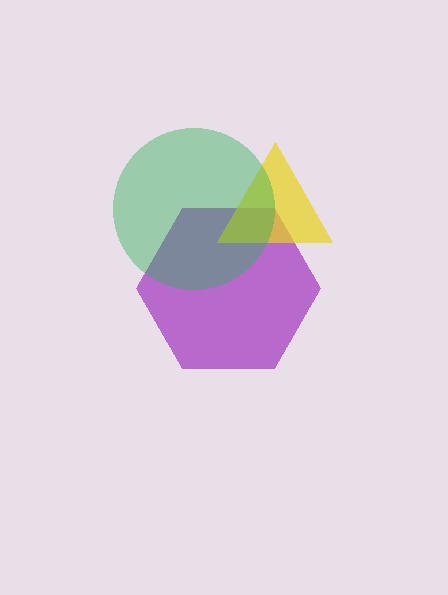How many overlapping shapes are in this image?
There are 3 overlapping shapes in the image.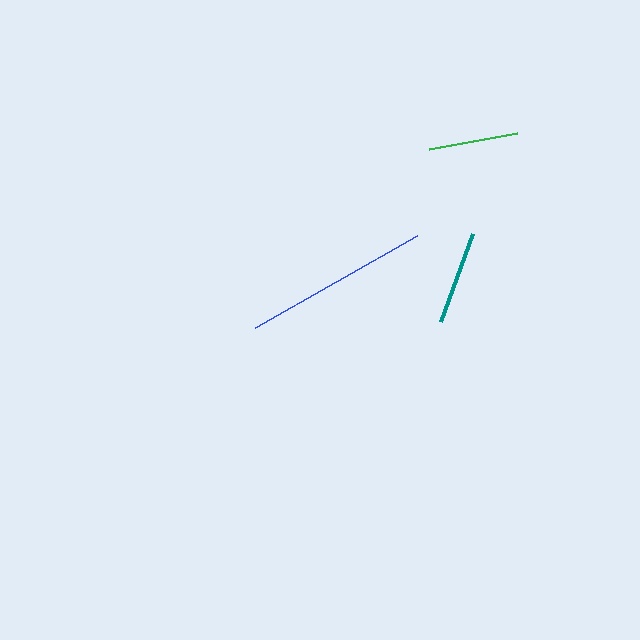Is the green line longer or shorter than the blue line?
The blue line is longer than the green line.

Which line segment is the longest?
The blue line is the longest at approximately 186 pixels.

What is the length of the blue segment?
The blue segment is approximately 186 pixels long.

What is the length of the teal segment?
The teal segment is approximately 94 pixels long.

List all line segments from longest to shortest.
From longest to shortest: blue, teal, green.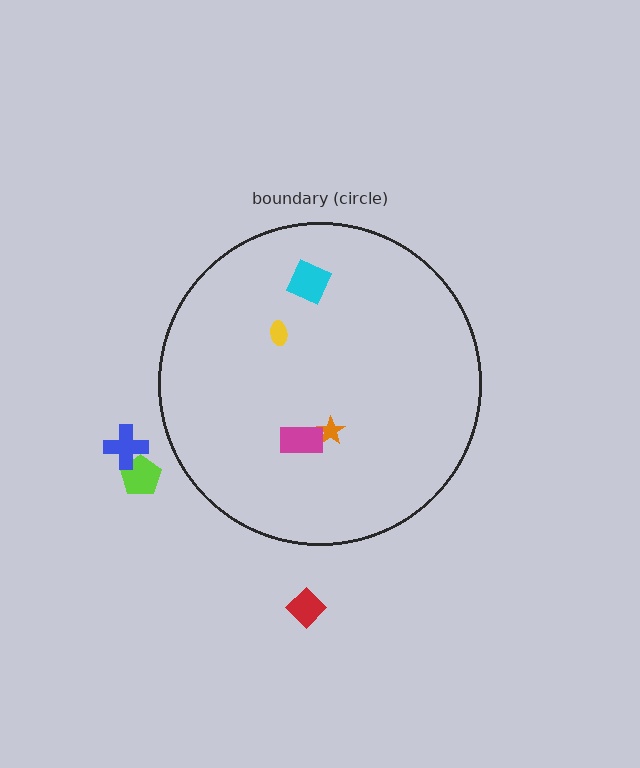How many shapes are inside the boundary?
4 inside, 3 outside.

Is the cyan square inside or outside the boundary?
Inside.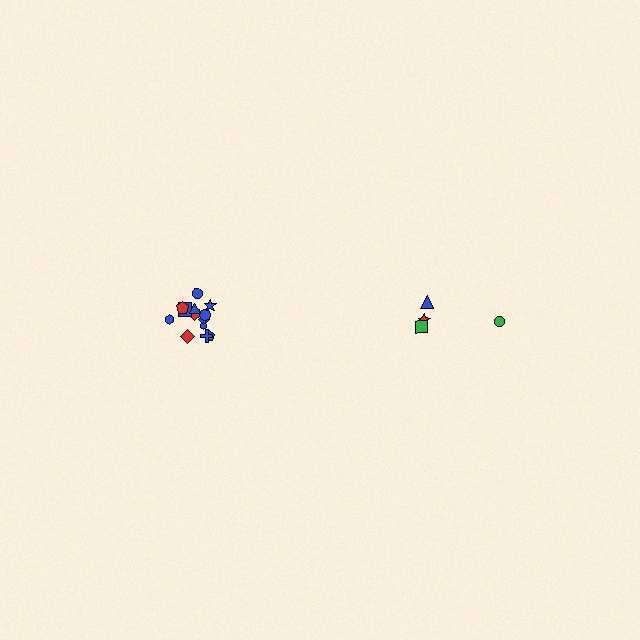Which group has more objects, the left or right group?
The left group.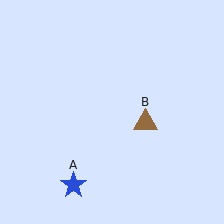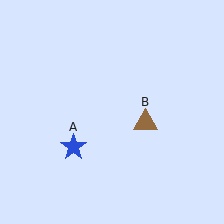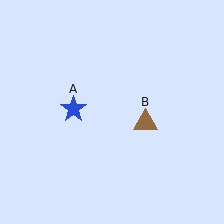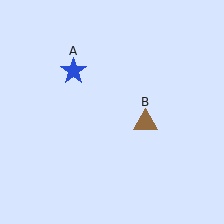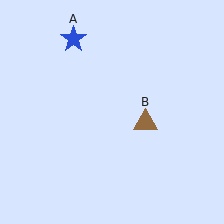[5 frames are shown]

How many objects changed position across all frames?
1 object changed position: blue star (object A).